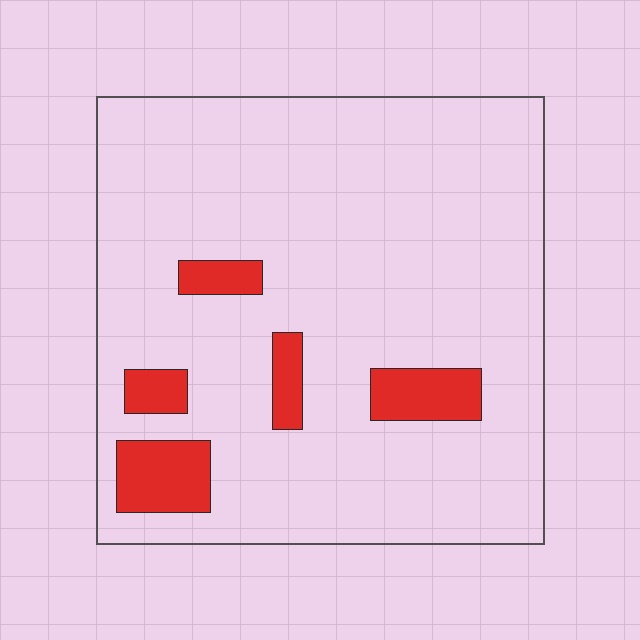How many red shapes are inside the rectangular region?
5.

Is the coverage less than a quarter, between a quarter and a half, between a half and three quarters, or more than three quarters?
Less than a quarter.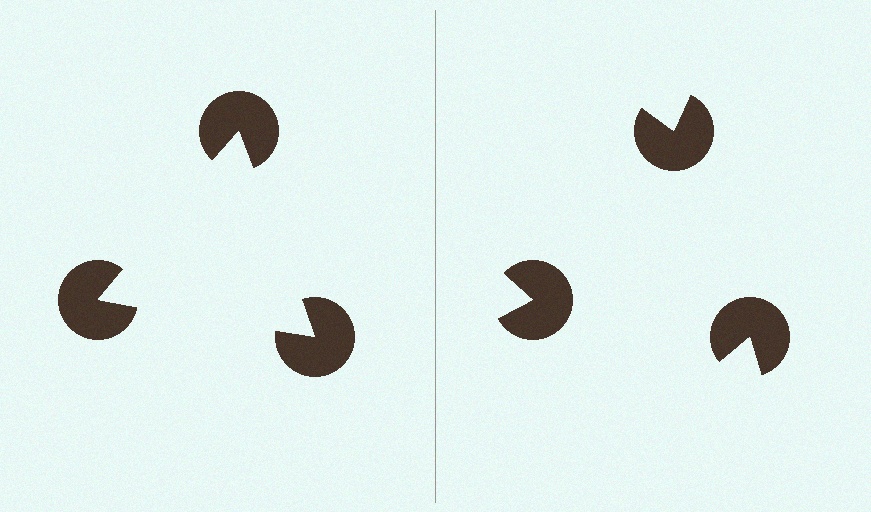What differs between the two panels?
The pac-man discs are positioned identically on both sides; only the wedge orientations differ. On the left they align to a triangle; on the right they are misaligned.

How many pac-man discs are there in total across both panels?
6 — 3 on each side.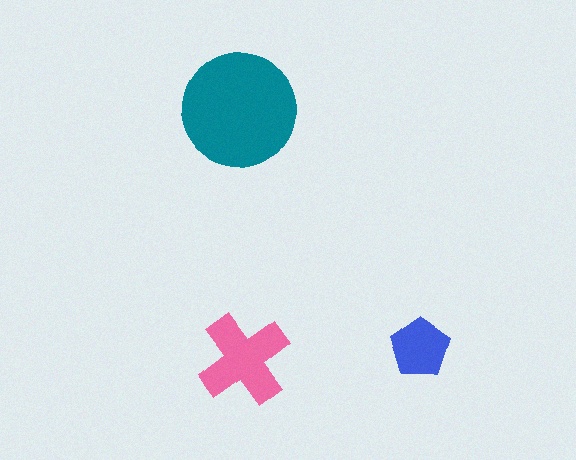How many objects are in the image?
There are 3 objects in the image.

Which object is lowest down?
The pink cross is bottommost.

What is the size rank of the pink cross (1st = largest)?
2nd.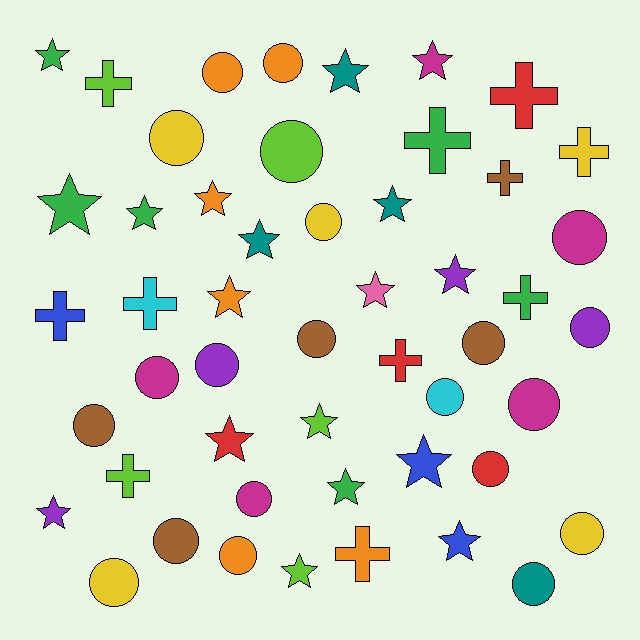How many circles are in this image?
There are 21 circles.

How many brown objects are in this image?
There are 5 brown objects.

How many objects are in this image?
There are 50 objects.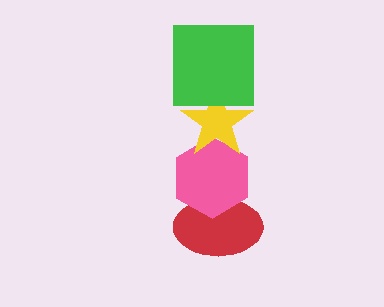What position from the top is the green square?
The green square is 1st from the top.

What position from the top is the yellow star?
The yellow star is 2nd from the top.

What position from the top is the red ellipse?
The red ellipse is 4th from the top.